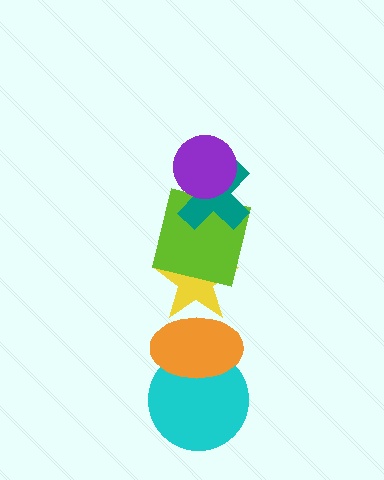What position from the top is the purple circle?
The purple circle is 1st from the top.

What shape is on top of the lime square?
The teal cross is on top of the lime square.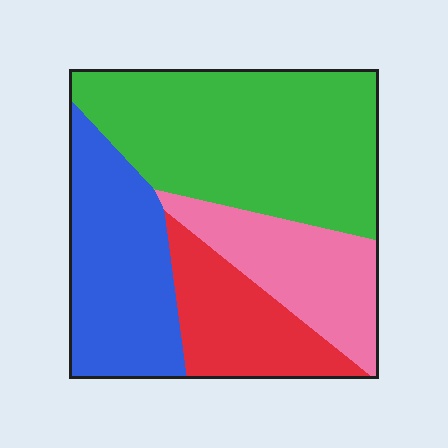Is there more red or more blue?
Blue.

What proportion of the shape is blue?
Blue covers around 25% of the shape.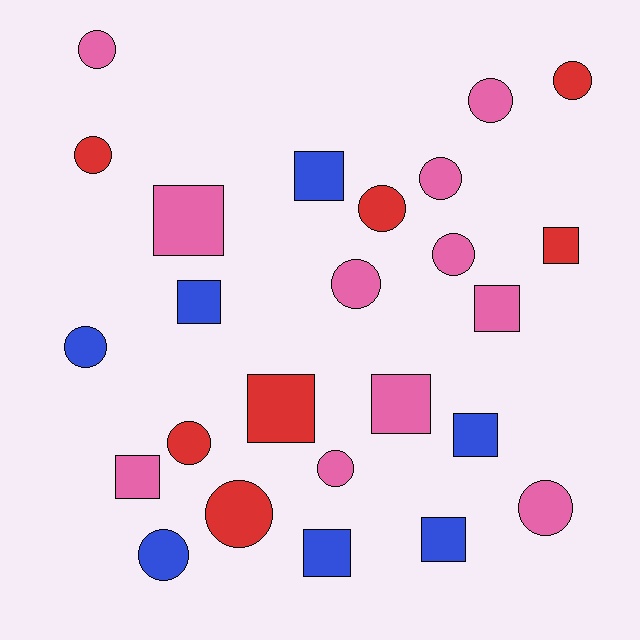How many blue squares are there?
There are 5 blue squares.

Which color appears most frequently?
Pink, with 11 objects.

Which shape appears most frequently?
Circle, with 14 objects.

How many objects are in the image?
There are 25 objects.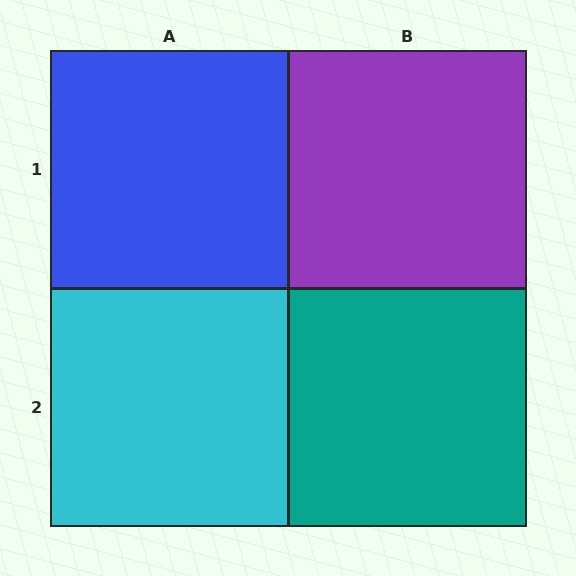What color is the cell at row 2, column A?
Cyan.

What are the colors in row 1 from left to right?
Blue, purple.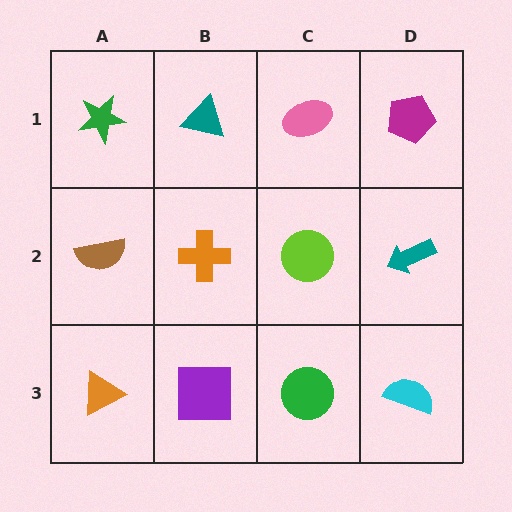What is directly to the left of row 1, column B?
A green star.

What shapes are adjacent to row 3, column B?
An orange cross (row 2, column B), an orange triangle (row 3, column A), a green circle (row 3, column C).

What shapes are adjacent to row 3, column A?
A brown semicircle (row 2, column A), a purple square (row 3, column B).